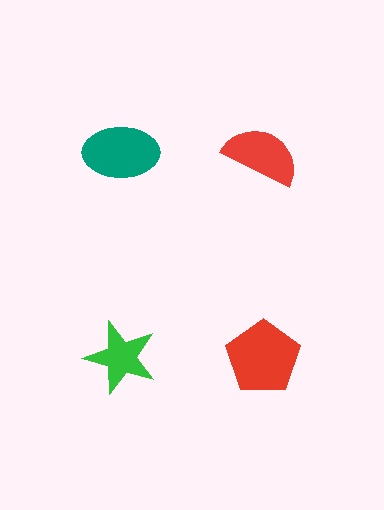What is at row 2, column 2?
A red pentagon.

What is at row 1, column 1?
A teal ellipse.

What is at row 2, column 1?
A green star.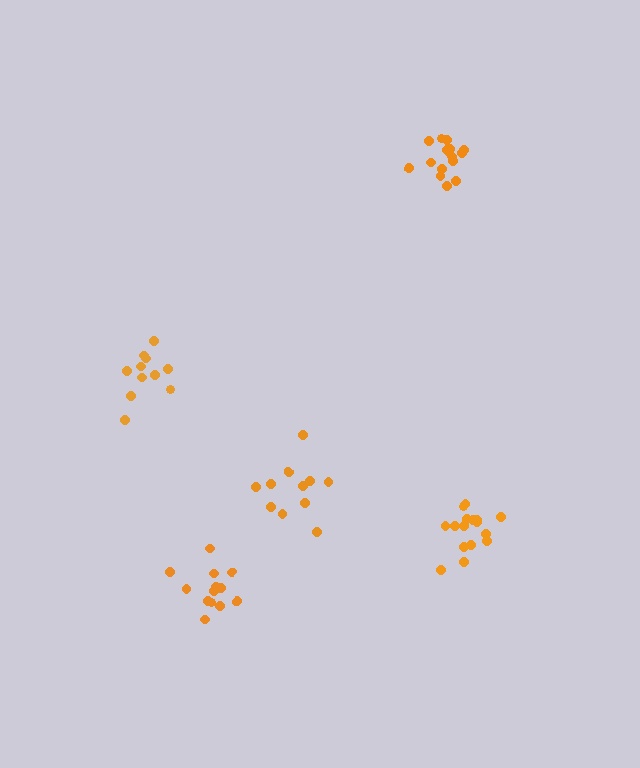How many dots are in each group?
Group 1: 13 dots, Group 2: 16 dots, Group 3: 16 dots, Group 4: 11 dots, Group 5: 11 dots (67 total).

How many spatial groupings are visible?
There are 5 spatial groupings.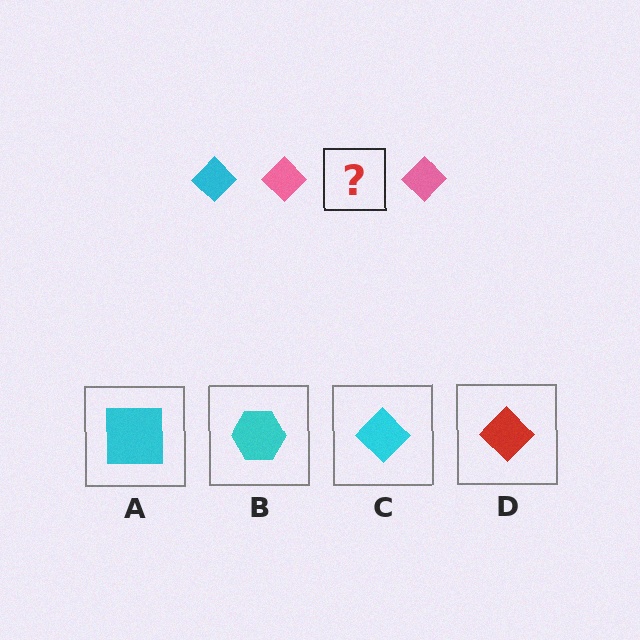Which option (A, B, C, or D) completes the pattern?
C.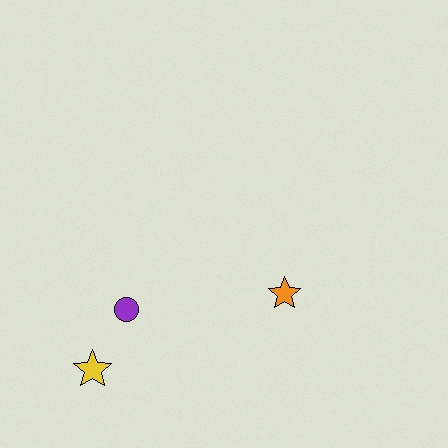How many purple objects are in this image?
There is 1 purple object.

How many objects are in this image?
There are 3 objects.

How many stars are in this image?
There are 2 stars.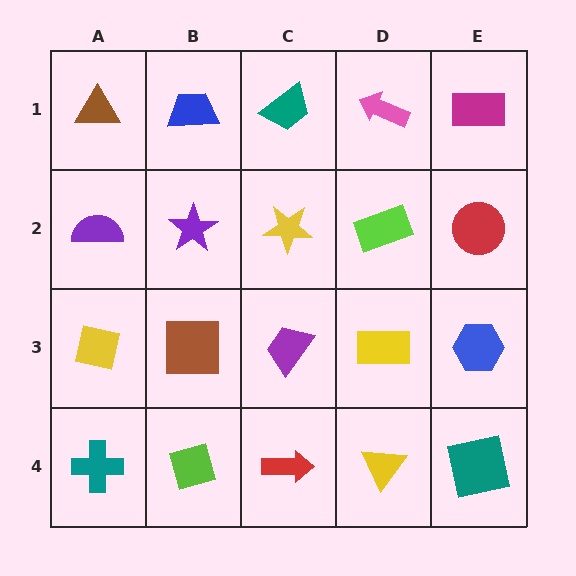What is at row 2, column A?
A purple semicircle.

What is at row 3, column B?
A brown square.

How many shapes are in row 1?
5 shapes.